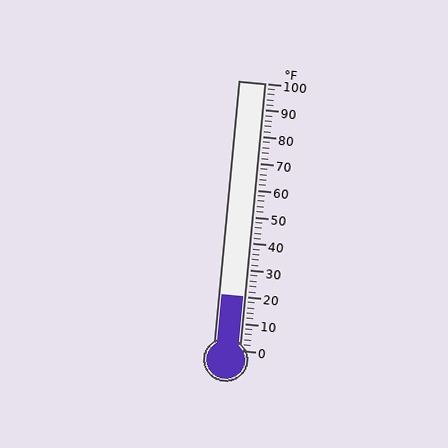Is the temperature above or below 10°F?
The temperature is above 10°F.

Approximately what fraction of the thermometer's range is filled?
The thermometer is filled to approximately 20% of its range.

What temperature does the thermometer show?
The thermometer shows approximately 20°F.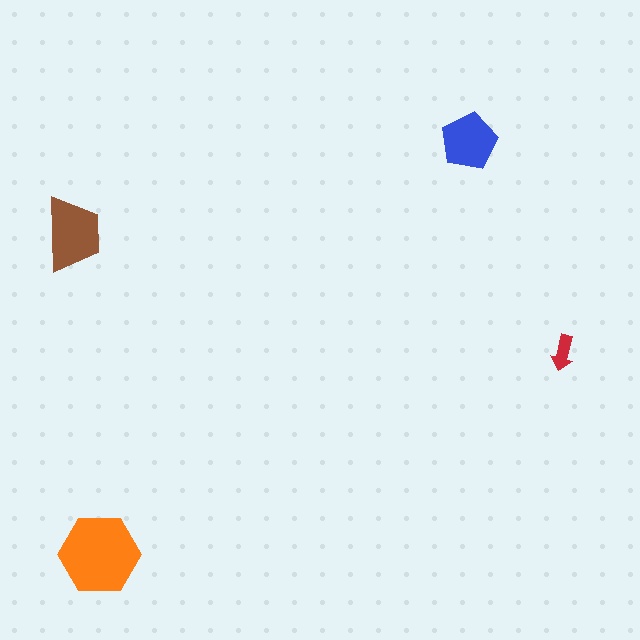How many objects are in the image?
There are 4 objects in the image.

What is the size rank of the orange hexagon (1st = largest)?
1st.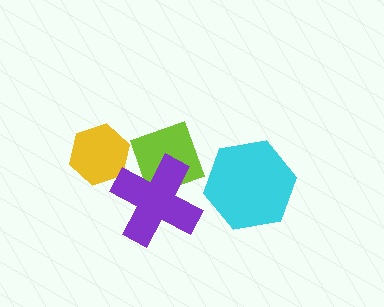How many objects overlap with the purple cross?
1 object overlaps with the purple cross.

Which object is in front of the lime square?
The purple cross is in front of the lime square.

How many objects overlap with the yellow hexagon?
0 objects overlap with the yellow hexagon.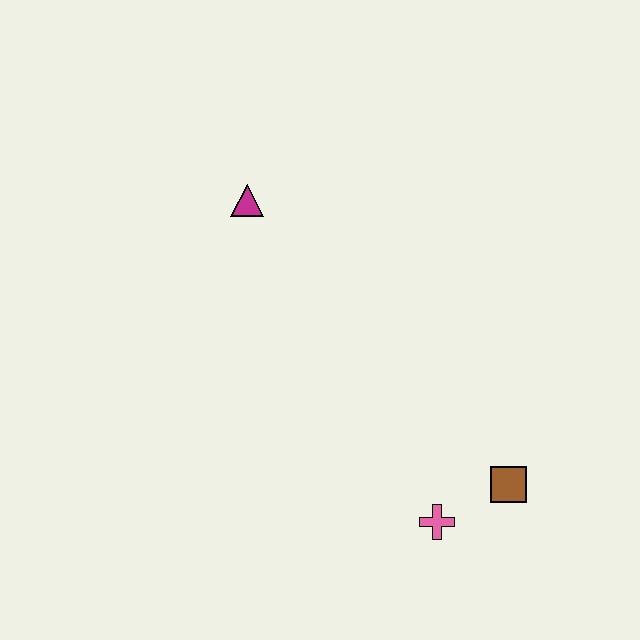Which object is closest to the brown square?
The pink cross is closest to the brown square.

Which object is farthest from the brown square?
The magenta triangle is farthest from the brown square.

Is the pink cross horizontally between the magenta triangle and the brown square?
Yes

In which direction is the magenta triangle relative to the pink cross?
The magenta triangle is above the pink cross.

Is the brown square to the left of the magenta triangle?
No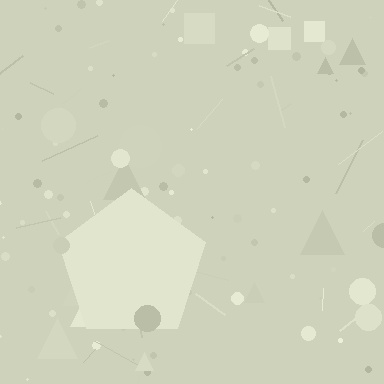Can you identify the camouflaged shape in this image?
The camouflaged shape is a pentagon.